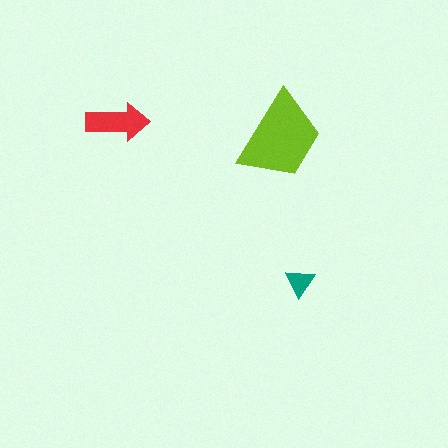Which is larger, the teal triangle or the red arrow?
The red arrow.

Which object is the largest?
The lime trapezoid.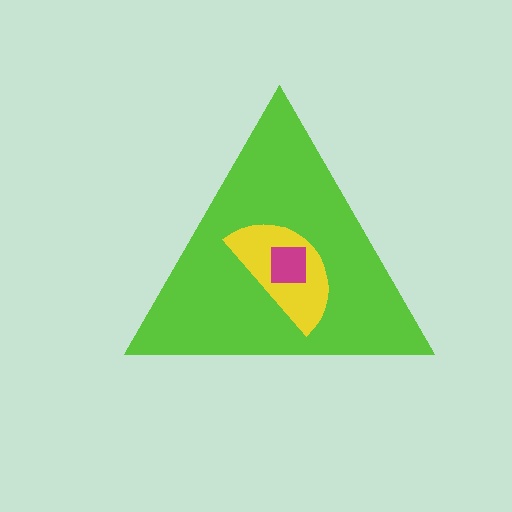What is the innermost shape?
The magenta square.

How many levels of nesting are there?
3.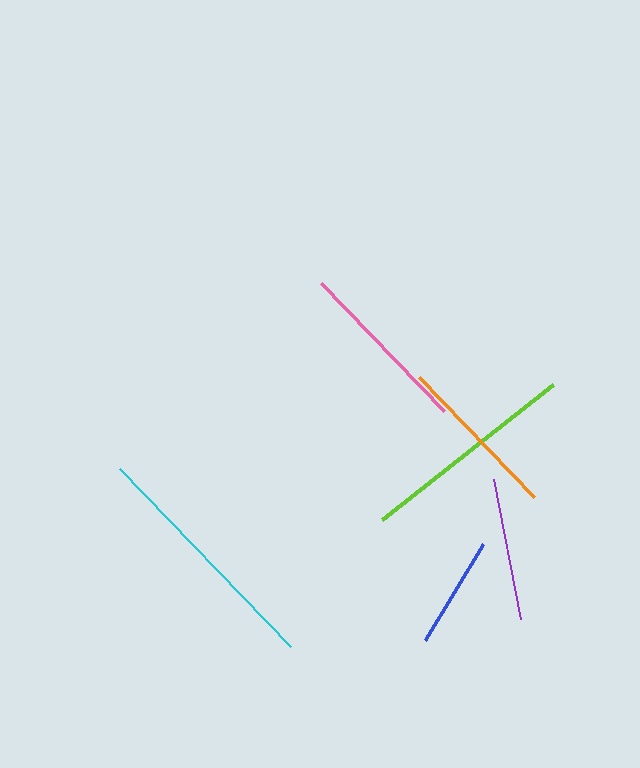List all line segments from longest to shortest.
From longest to shortest: cyan, lime, pink, orange, purple, blue.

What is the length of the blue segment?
The blue segment is approximately 112 pixels long.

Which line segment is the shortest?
The blue line is the shortest at approximately 112 pixels.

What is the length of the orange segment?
The orange segment is approximately 166 pixels long.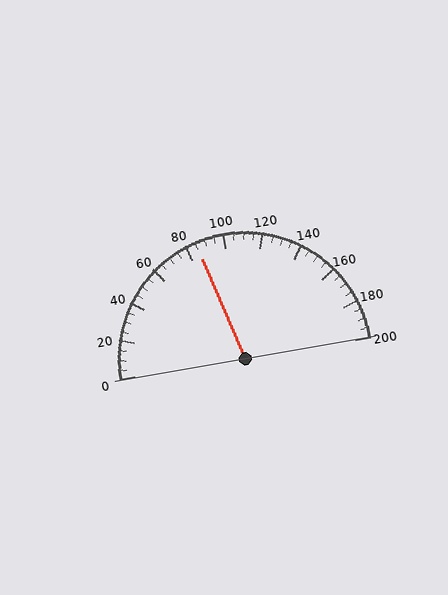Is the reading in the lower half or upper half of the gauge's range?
The reading is in the lower half of the range (0 to 200).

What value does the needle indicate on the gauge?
The needle indicates approximately 85.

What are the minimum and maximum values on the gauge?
The gauge ranges from 0 to 200.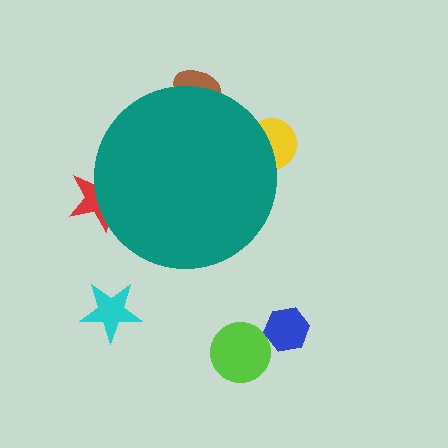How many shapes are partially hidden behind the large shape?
3 shapes are partially hidden.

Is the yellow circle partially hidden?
Yes, the yellow circle is partially hidden behind the teal circle.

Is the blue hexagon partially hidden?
No, the blue hexagon is fully visible.